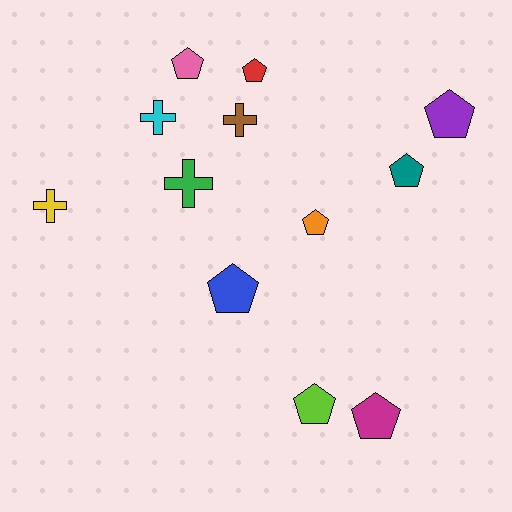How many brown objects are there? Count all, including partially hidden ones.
There is 1 brown object.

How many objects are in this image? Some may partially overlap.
There are 12 objects.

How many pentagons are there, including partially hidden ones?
There are 8 pentagons.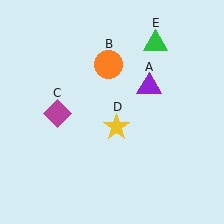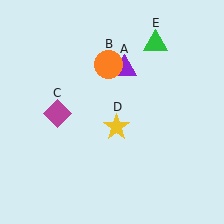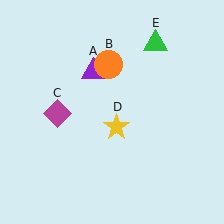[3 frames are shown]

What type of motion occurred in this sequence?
The purple triangle (object A) rotated counterclockwise around the center of the scene.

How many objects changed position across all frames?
1 object changed position: purple triangle (object A).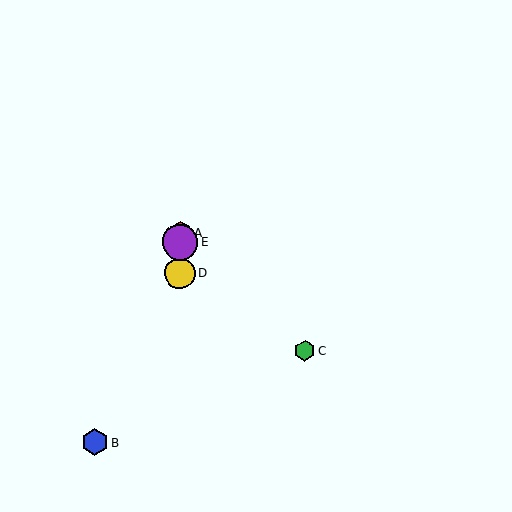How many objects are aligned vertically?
3 objects (A, D, E) are aligned vertically.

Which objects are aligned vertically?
Objects A, D, E are aligned vertically.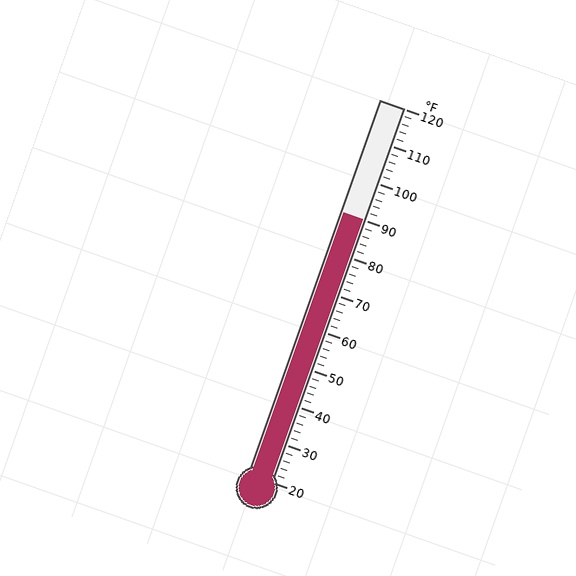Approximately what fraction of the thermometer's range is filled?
The thermometer is filled to approximately 70% of its range.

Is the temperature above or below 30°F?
The temperature is above 30°F.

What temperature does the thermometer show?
The thermometer shows approximately 90°F.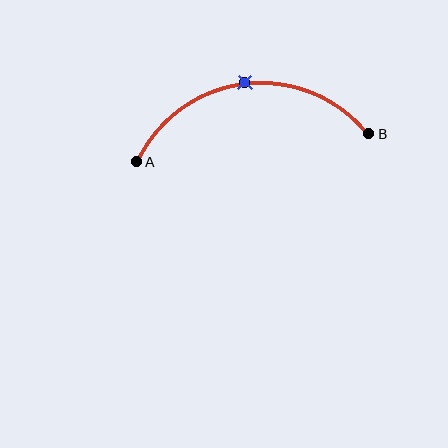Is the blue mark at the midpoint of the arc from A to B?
Yes. The blue mark lies on the arc at equal arc-length from both A and B — it is the arc midpoint.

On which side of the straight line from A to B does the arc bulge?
The arc bulges above the straight line connecting A and B.